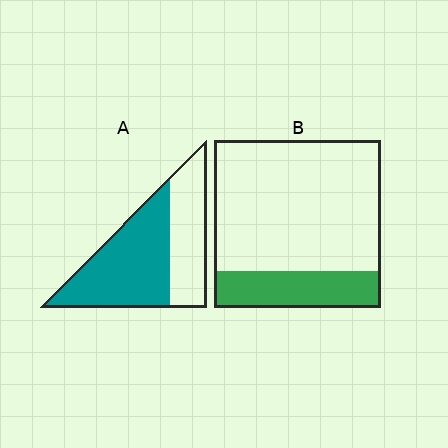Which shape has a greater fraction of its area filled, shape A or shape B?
Shape A.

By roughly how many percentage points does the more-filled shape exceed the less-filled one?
By roughly 40 percentage points (A over B).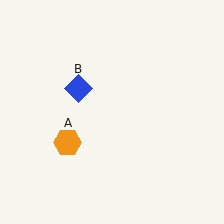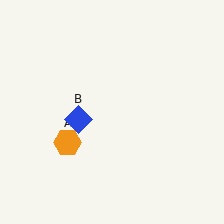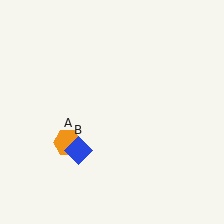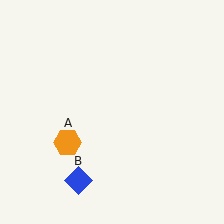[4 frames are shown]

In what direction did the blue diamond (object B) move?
The blue diamond (object B) moved down.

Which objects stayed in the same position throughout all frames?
Orange hexagon (object A) remained stationary.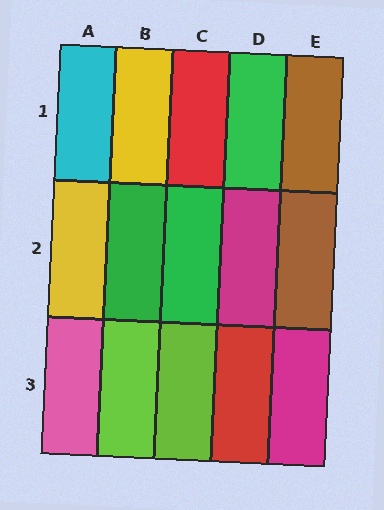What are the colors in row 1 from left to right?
Cyan, yellow, red, green, brown.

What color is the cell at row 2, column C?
Green.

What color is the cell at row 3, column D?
Red.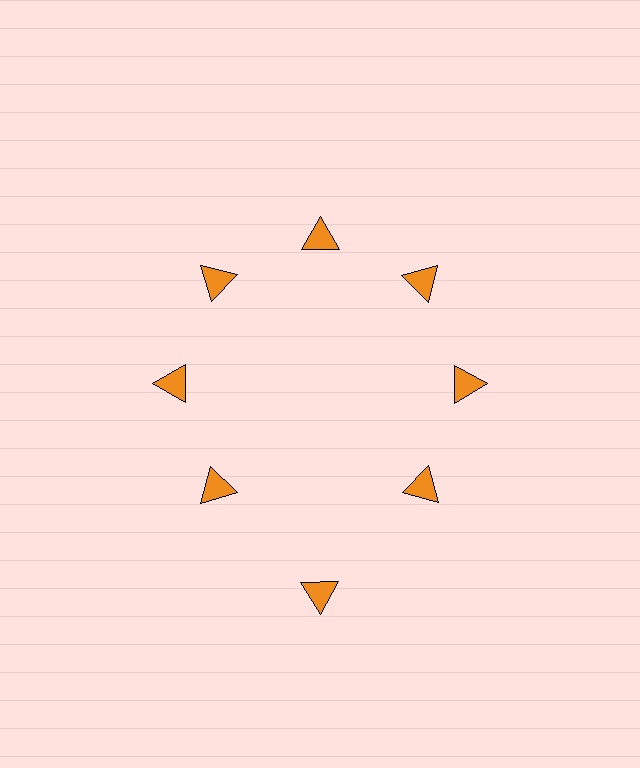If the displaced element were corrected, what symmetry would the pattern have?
It would have 8-fold rotational symmetry — the pattern would map onto itself every 45 degrees.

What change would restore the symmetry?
The symmetry would be restored by moving it inward, back onto the ring so that all 8 triangles sit at equal angles and equal distance from the center.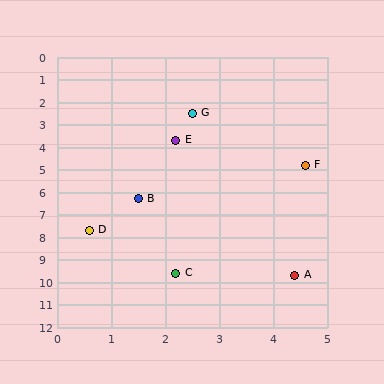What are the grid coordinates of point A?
Point A is at approximately (4.4, 9.7).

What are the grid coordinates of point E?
Point E is at approximately (2.2, 3.7).